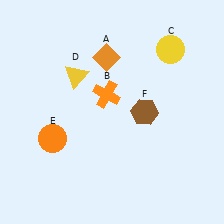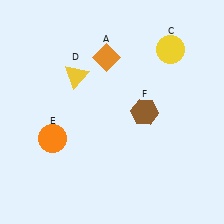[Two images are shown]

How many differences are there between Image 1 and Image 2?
There is 1 difference between the two images.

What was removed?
The orange cross (B) was removed in Image 2.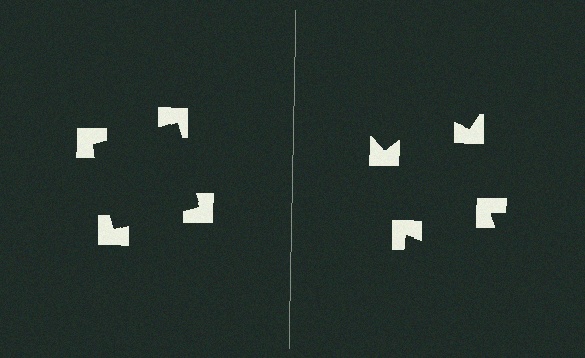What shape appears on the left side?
An illusory square.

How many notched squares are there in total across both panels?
8 — 4 on each side.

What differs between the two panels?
The notched squares are positioned identically on both sides; only the wedge orientations differ. On the left they align to a square; on the right they are misaligned.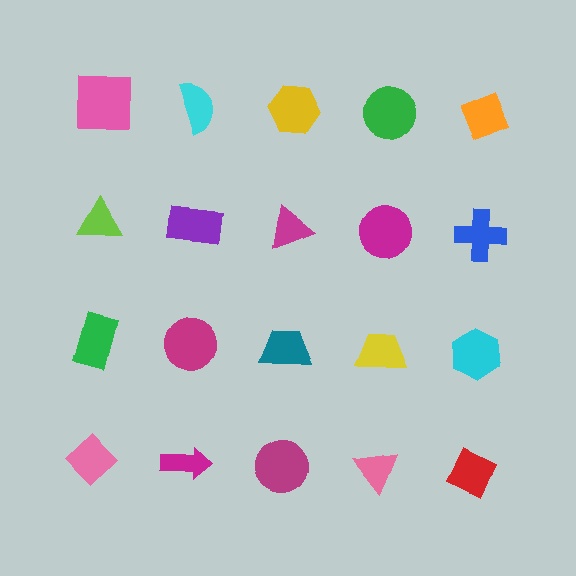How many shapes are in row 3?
5 shapes.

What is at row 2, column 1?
A lime triangle.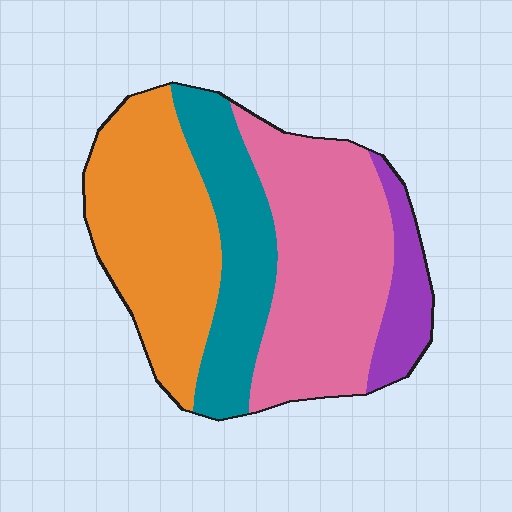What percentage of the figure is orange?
Orange takes up between a quarter and a half of the figure.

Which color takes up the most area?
Pink, at roughly 35%.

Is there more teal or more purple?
Teal.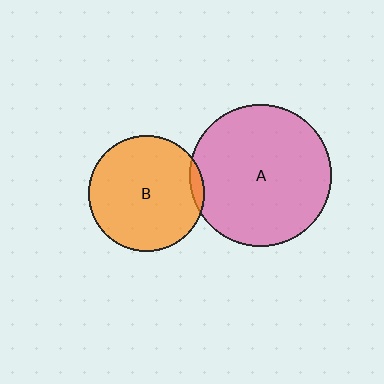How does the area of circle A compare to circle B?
Approximately 1.5 times.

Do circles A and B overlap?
Yes.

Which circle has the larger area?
Circle A (pink).